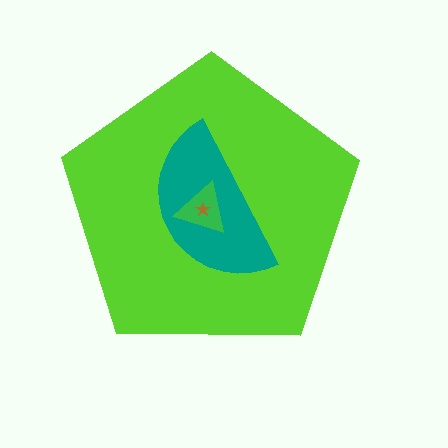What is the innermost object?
The brown star.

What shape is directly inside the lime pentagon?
The teal semicircle.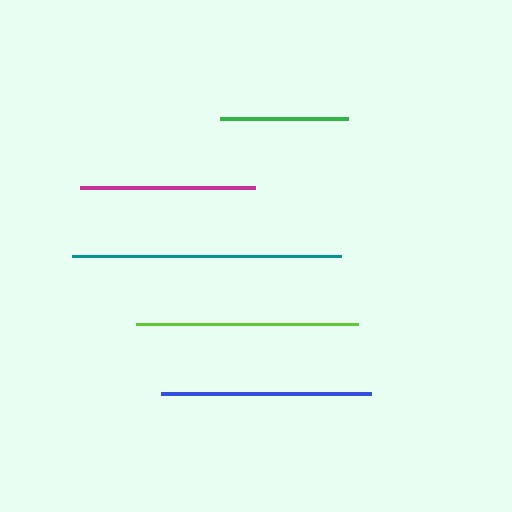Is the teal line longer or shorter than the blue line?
The teal line is longer than the blue line.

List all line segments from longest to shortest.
From longest to shortest: teal, lime, blue, magenta, green.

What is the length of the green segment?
The green segment is approximately 128 pixels long.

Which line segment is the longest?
The teal line is the longest at approximately 269 pixels.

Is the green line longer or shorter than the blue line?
The blue line is longer than the green line.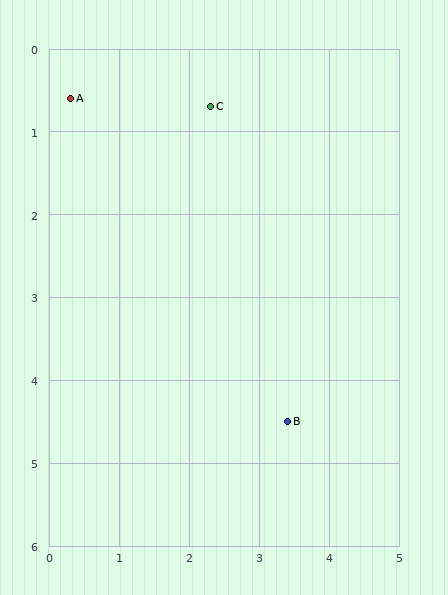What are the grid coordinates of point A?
Point A is at approximately (0.3, 0.6).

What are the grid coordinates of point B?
Point B is at approximately (3.4, 4.5).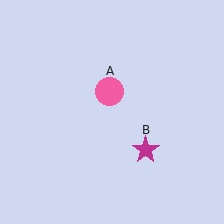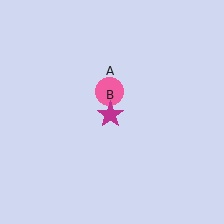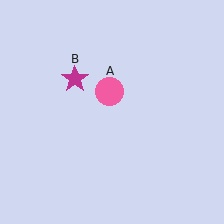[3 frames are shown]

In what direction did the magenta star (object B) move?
The magenta star (object B) moved up and to the left.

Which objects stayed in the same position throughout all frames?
Pink circle (object A) remained stationary.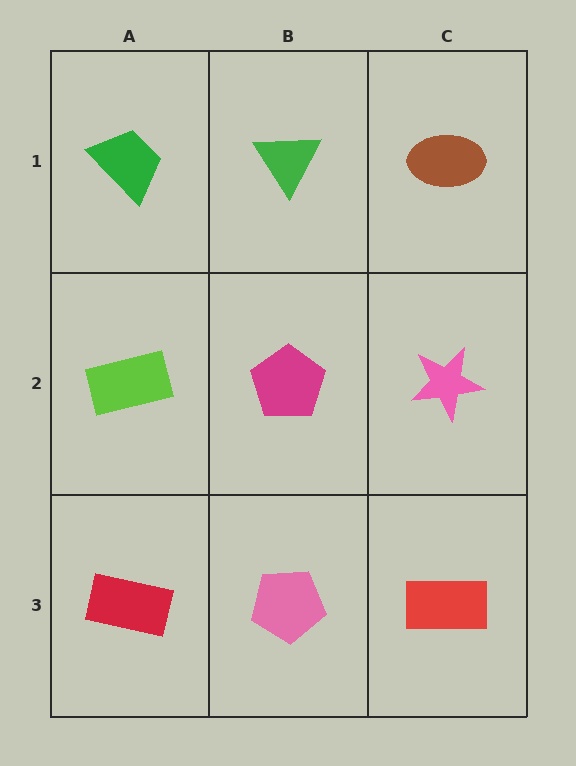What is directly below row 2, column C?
A red rectangle.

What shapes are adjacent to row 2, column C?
A brown ellipse (row 1, column C), a red rectangle (row 3, column C), a magenta pentagon (row 2, column B).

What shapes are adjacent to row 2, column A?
A green trapezoid (row 1, column A), a red rectangle (row 3, column A), a magenta pentagon (row 2, column B).